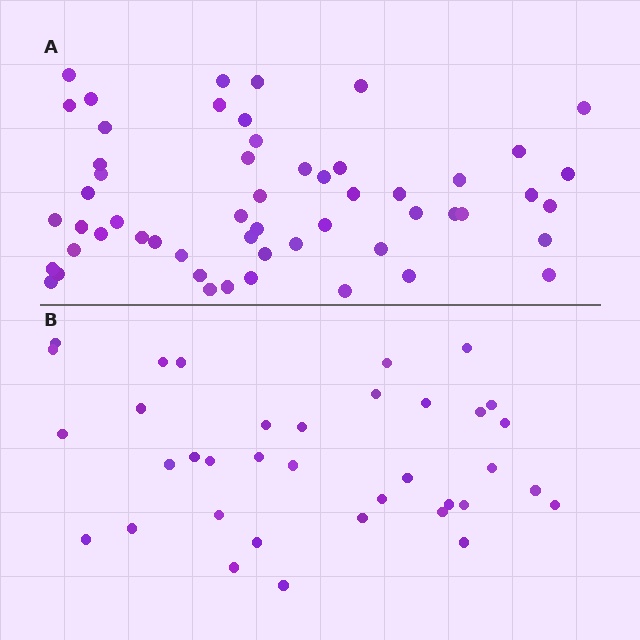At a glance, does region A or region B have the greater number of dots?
Region A (the top region) has more dots.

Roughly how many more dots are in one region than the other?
Region A has approximately 20 more dots than region B.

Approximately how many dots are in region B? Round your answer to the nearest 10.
About 40 dots. (The exact count is 36, which rounds to 40.)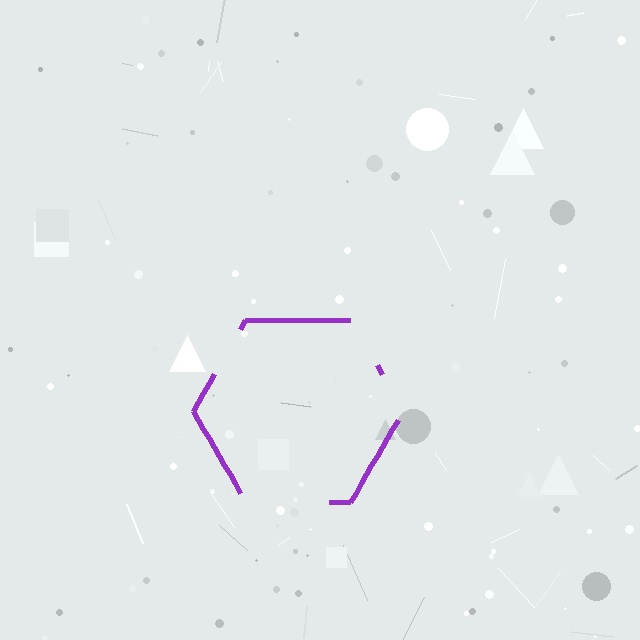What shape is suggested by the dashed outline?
The dashed outline suggests a hexagon.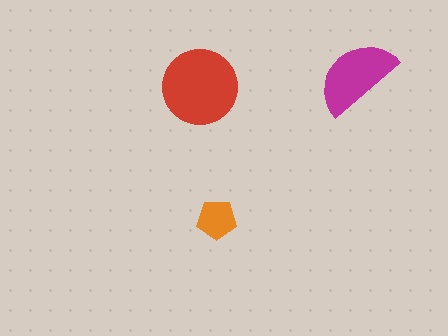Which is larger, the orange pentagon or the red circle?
The red circle.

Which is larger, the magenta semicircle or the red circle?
The red circle.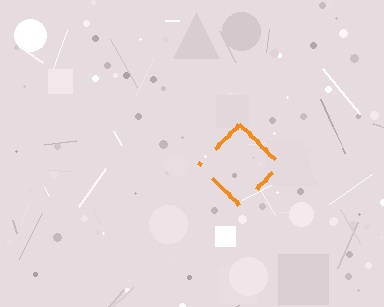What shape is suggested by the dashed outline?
The dashed outline suggests a diamond.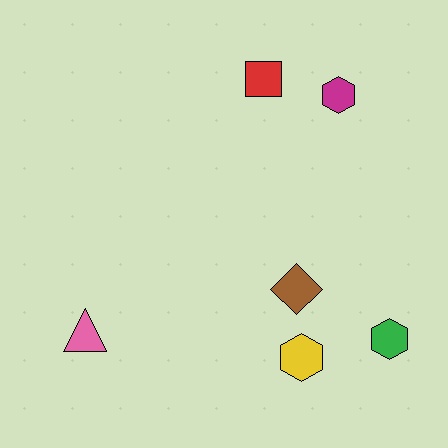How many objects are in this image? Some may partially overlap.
There are 6 objects.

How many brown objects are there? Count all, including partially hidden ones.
There is 1 brown object.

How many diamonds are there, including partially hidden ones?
There is 1 diamond.